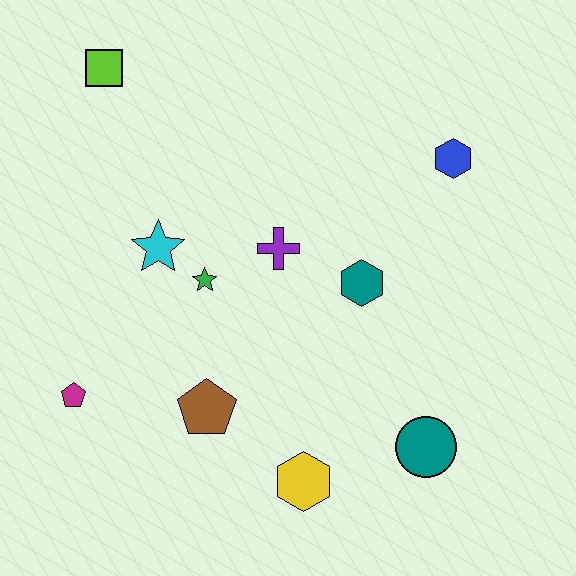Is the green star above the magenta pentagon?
Yes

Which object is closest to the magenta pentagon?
The brown pentagon is closest to the magenta pentagon.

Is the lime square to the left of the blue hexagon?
Yes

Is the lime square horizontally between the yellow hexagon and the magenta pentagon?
Yes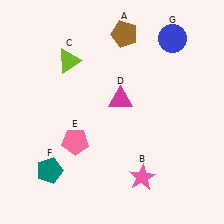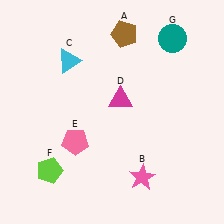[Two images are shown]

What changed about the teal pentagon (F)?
In Image 1, F is teal. In Image 2, it changed to lime.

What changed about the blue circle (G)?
In Image 1, G is blue. In Image 2, it changed to teal.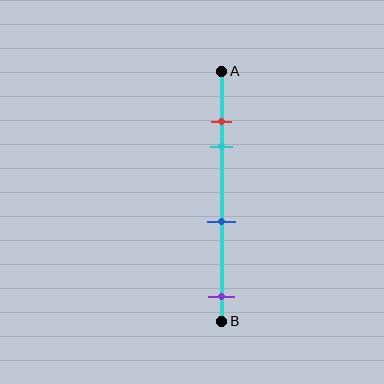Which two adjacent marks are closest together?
The red and cyan marks are the closest adjacent pair.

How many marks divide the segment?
There are 4 marks dividing the segment.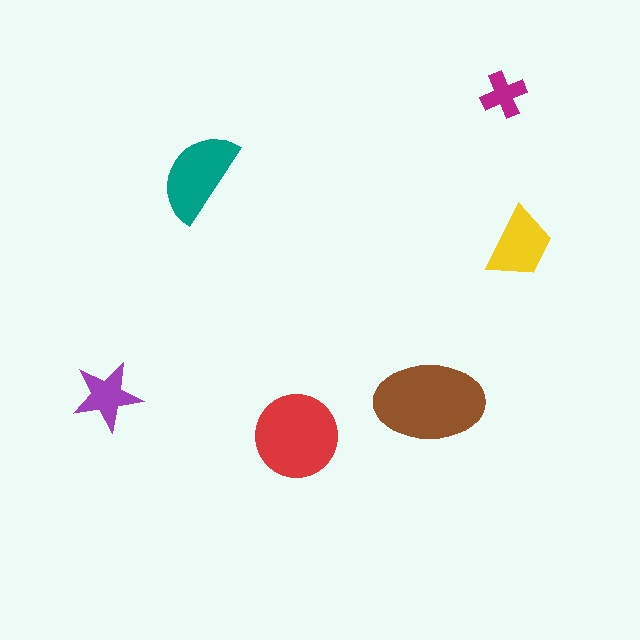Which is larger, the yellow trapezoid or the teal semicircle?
The teal semicircle.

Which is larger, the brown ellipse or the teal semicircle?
The brown ellipse.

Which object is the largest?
The brown ellipse.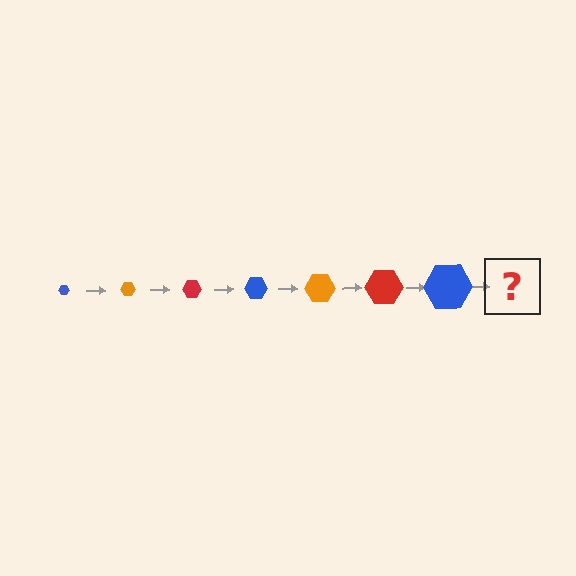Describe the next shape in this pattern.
It should be an orange hexagon, larger than the previous one.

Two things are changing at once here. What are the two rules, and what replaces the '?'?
The two rules are that the hexagon grows larger each step and the color cycles through blue, orange, and red. The '?' should be an orange hexagon, larger than the previous one.